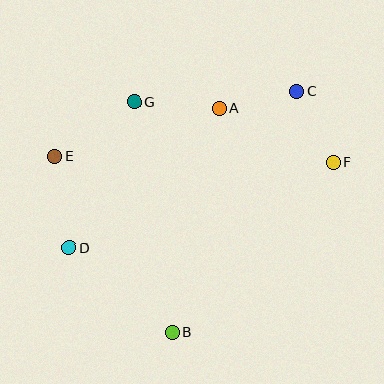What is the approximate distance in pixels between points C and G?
The distance between C and G is approximately 163 pixels.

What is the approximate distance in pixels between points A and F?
The distance between A and F is approximately 127 pixels.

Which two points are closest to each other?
Points A and C are closest to each other.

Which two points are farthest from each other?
Points E and F are farthest from each other.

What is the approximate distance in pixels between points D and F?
The distance between D and F is approximately 278 pixels.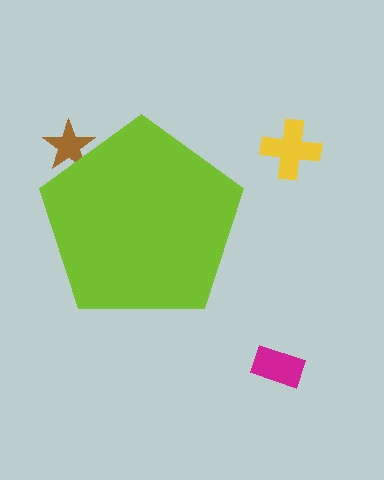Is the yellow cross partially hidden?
No, the yellow cross is fully visible.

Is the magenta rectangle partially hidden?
No, the magenta rectangle is fully visible.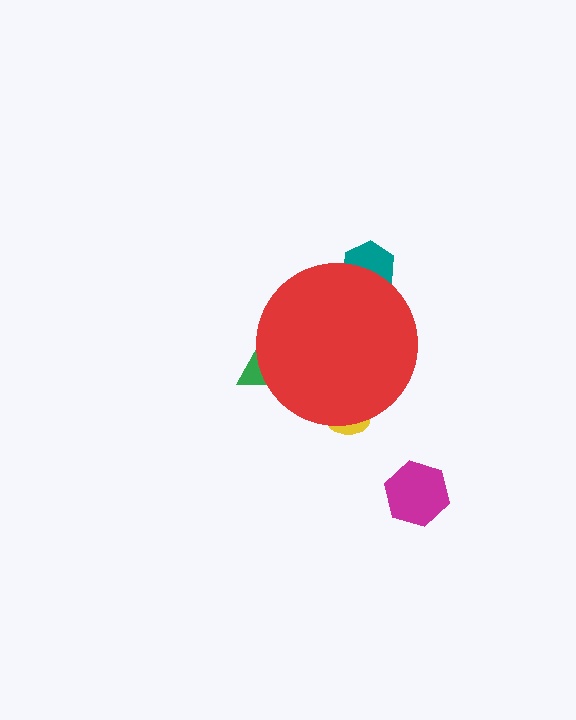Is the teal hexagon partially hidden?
Yes, the teal hexagon is partially hidden behind the red circle.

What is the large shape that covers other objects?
A red circle.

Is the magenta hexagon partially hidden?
No, the magenta hexagon is fully visible.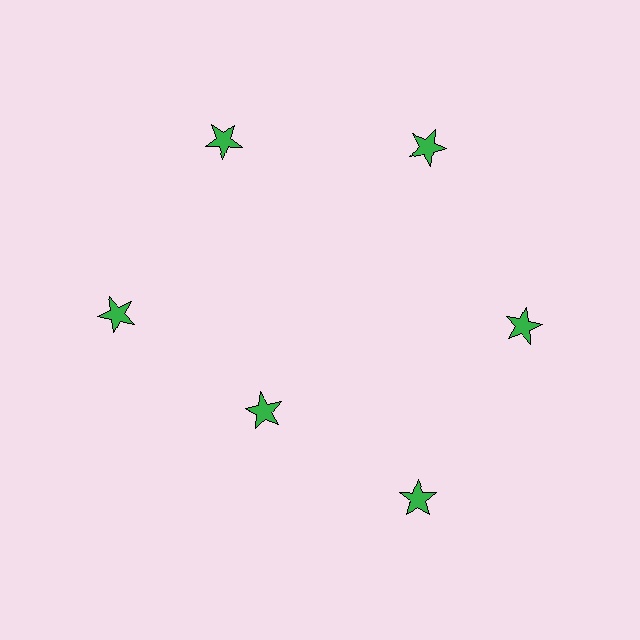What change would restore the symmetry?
The symmetry would be restored by moving it outward, back onto the ring so that all 6 stars sit at equal angles and equal distance from the center.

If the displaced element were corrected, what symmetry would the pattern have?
It would have 6-fold rotational symmetry — the pattern would map onto itself every 60 degrees.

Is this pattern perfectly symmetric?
No. The 6 green stars are arranged in a ring, but one element near the 7 o'clock position is pulled inward toward the center, breaking the 6-fold rotational symmetry.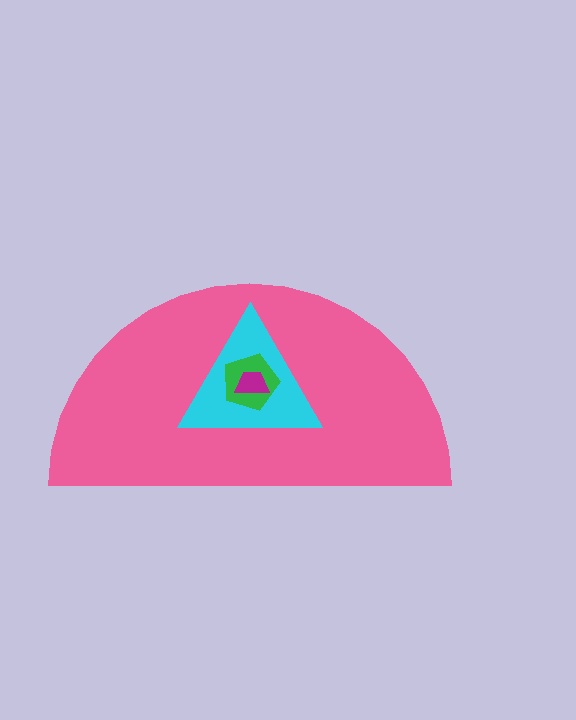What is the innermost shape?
The magenta trapezoid.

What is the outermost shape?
The pink semicircle.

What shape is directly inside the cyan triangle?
The green pentagon.